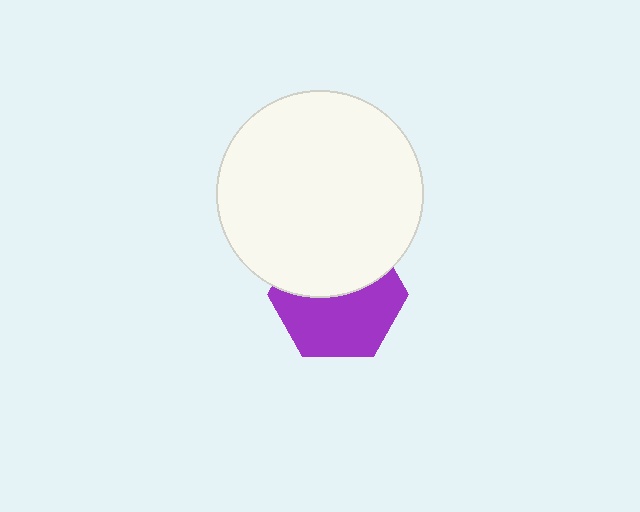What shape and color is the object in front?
The object in front is a white circle.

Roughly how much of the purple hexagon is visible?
About half of it is visible (roughly 56%).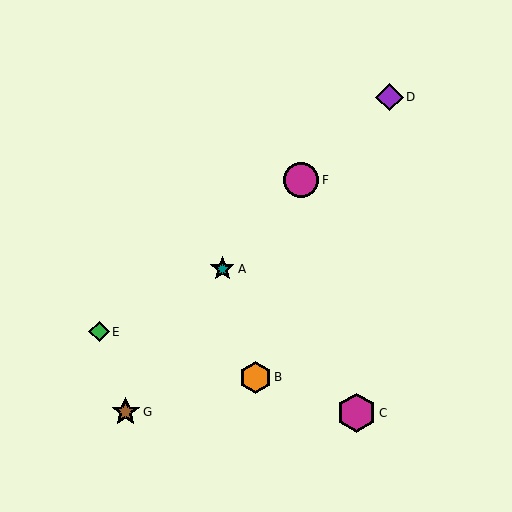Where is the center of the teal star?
The center of the teal star is at (222, 269).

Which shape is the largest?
The magenta hexagon (labeled C) is the largest.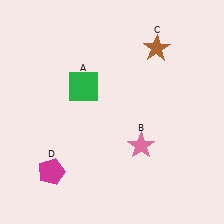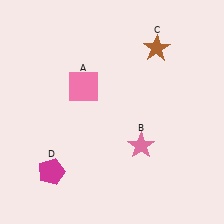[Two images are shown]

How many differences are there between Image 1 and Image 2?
There is 1 difference between the two images.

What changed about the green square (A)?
In Image 1, A is green. In Image 2, it changed to pink.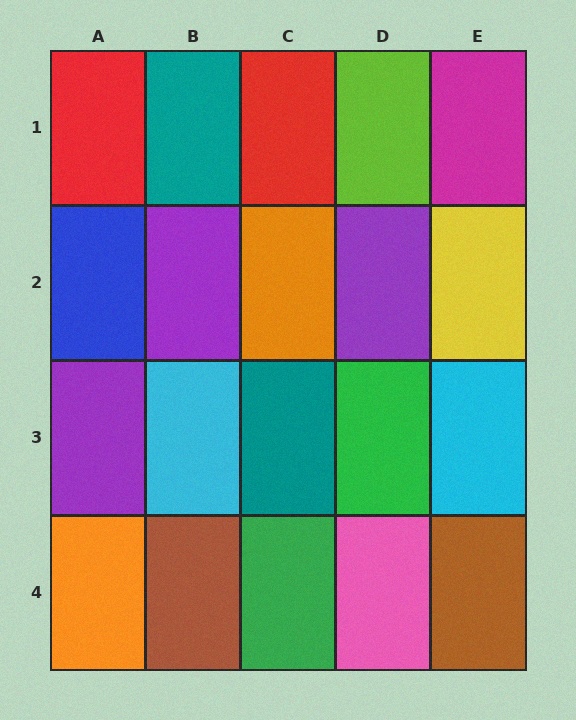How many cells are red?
2 cells are red.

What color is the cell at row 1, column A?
Red.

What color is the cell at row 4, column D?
Pink.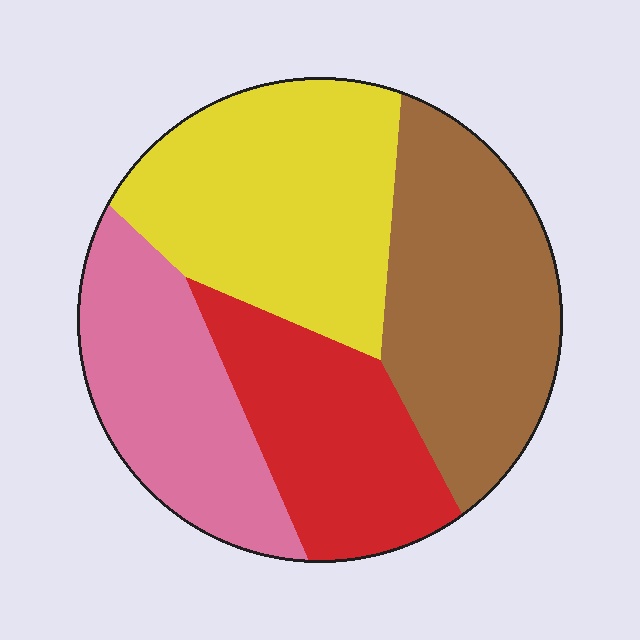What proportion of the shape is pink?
Pink covers 22% of the shape.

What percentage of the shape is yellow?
Yellow takes up about one third (1/3) of the shape.